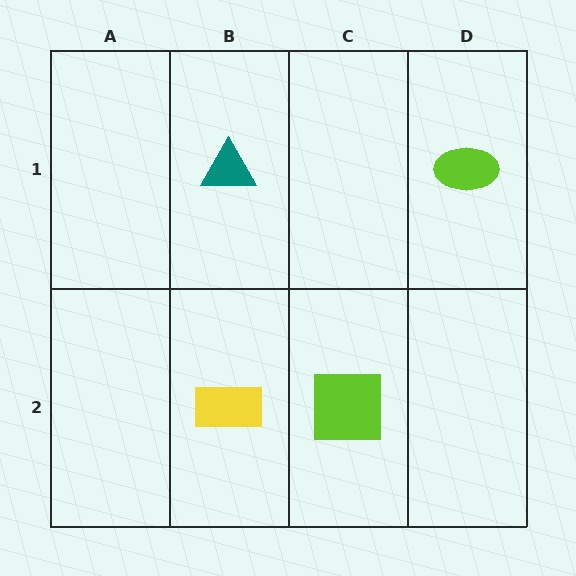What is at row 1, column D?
A lime ellipse.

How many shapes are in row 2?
2 shapes.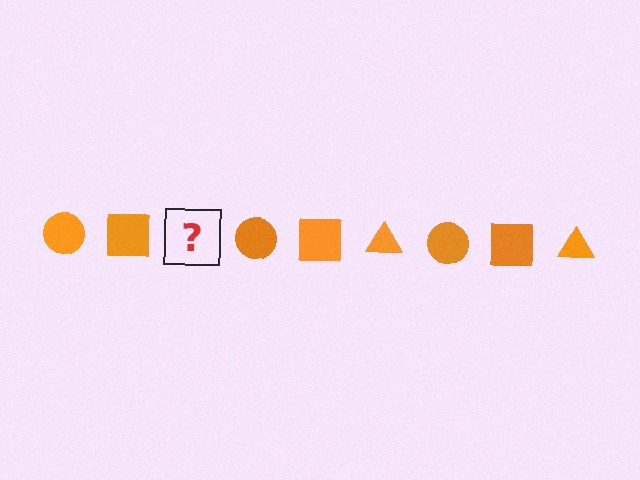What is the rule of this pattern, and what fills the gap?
The rule is that the pattern cycles through circle, square, triangle shapes in orange. The gap should be filled with an orange triangle.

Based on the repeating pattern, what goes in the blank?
The blank should be an orange triangle.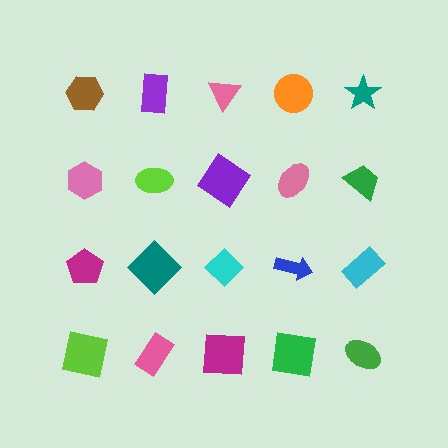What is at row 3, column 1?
A magenta pentagon.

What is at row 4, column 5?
A green ellipse.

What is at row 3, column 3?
A cyan diamond.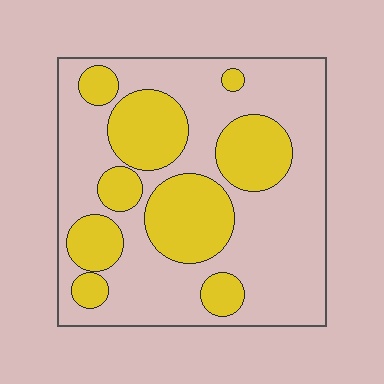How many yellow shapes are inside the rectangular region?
9.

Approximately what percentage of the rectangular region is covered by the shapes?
Approximately 35%.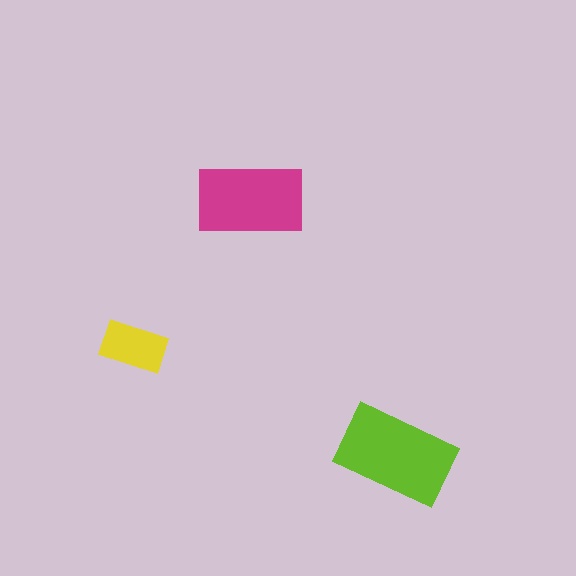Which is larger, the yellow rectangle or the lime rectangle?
The lime one.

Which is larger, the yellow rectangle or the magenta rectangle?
The magenta one.